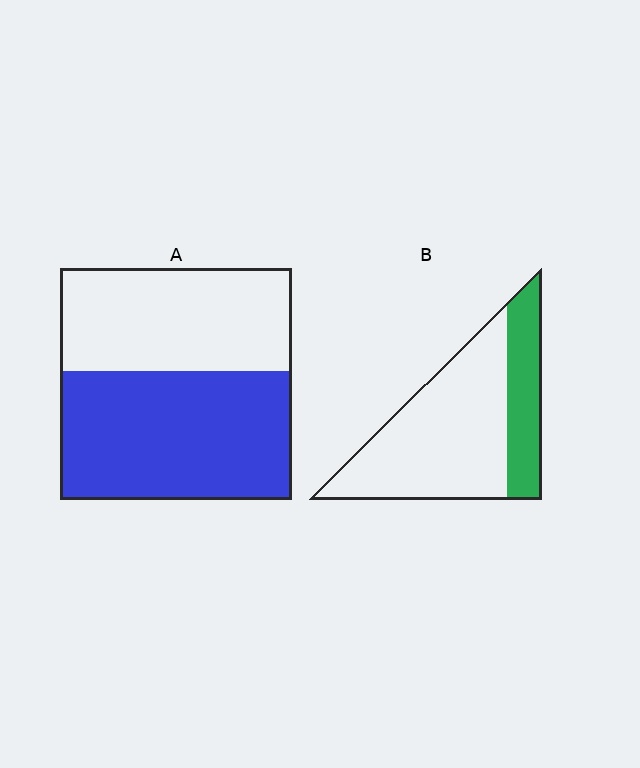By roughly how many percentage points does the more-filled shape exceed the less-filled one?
By roughly 30 percentage points (A over B).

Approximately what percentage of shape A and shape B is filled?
A is approximately 55% and B is approximately 30%.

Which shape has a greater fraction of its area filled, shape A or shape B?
Shape A.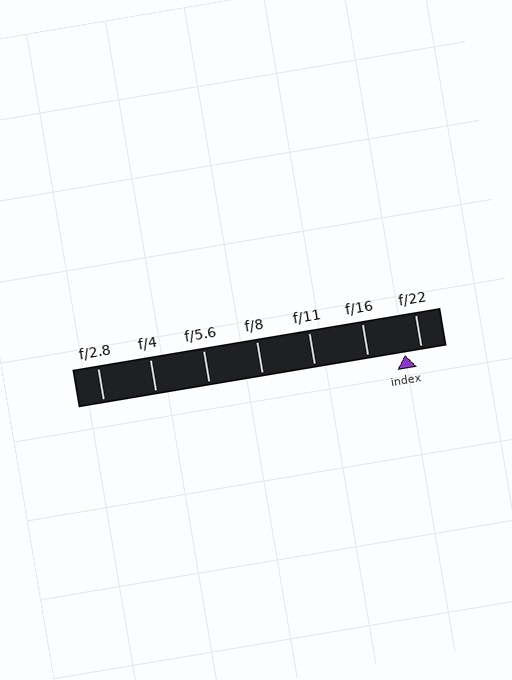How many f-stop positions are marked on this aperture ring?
There are 7 f-stop positions marked.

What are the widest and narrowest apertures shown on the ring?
The widest aperture shown is f/2.8 and the narrowest is f/22.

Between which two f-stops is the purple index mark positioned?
The index mark is between f/16 and f/22.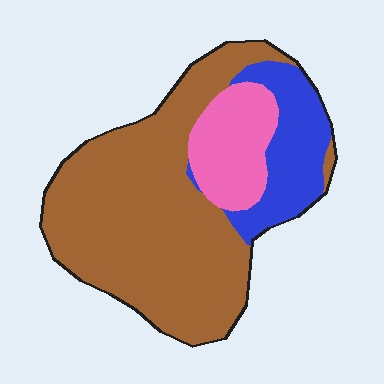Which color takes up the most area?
Brown, at roughly 65%.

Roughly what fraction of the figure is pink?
Pink covers roughly 15% of the figure.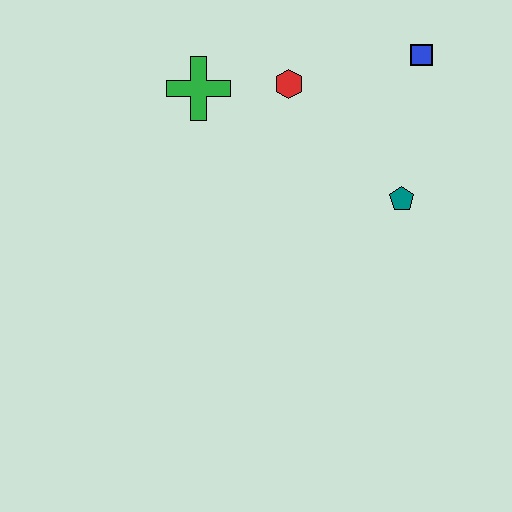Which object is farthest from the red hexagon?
The teal pentagon is farthest from the red hexagon.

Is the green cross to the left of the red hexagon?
Yes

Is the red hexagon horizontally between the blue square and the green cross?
Yes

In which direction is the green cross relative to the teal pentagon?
The green cross is to the left of the teal pentagon.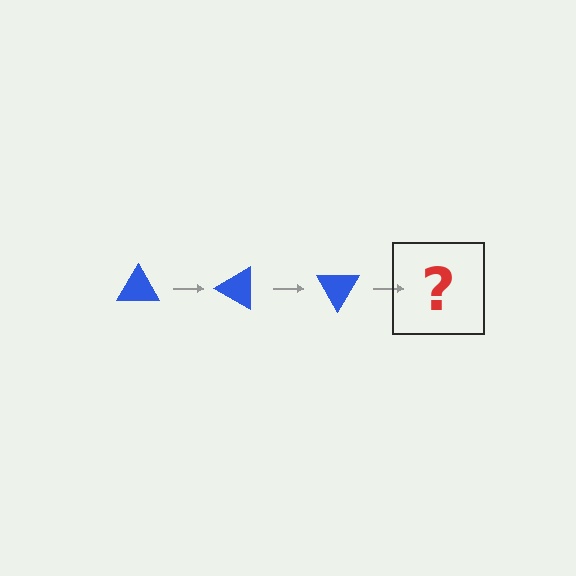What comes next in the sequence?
The next element should be a blue triangle rotated 90 degrees.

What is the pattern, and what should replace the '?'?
The pattern is that the triangle rotates 30 degrees each step. The '?' should be a blue triangle rotated 90 degrees.